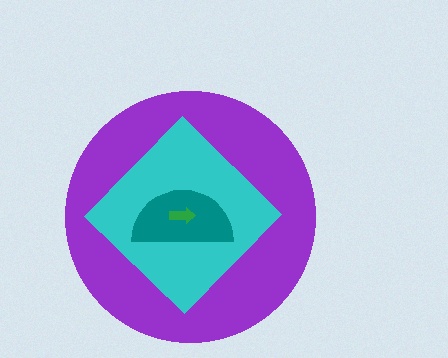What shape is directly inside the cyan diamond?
The teal semicircle.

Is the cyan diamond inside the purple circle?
Yes.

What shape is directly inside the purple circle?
The cyan diamond.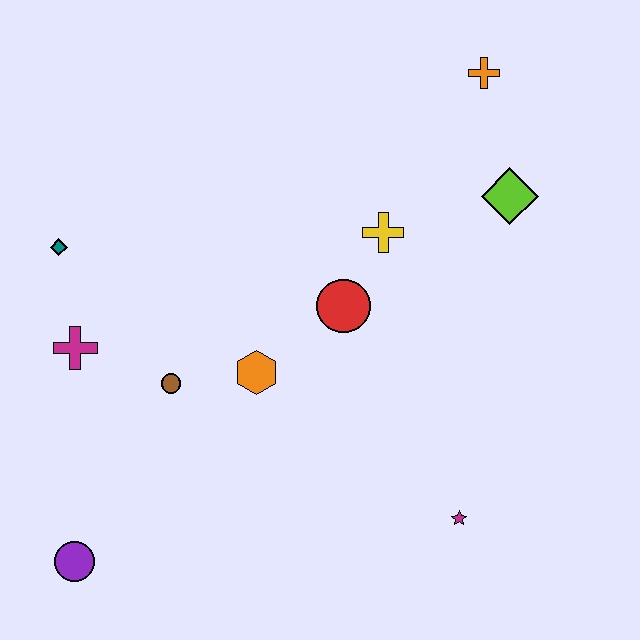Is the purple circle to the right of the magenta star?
No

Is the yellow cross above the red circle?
Yes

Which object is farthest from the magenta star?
The teal diamond is farthest from the magenta star.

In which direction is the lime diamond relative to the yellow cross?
The lime diamond is to the right of the yellow cross.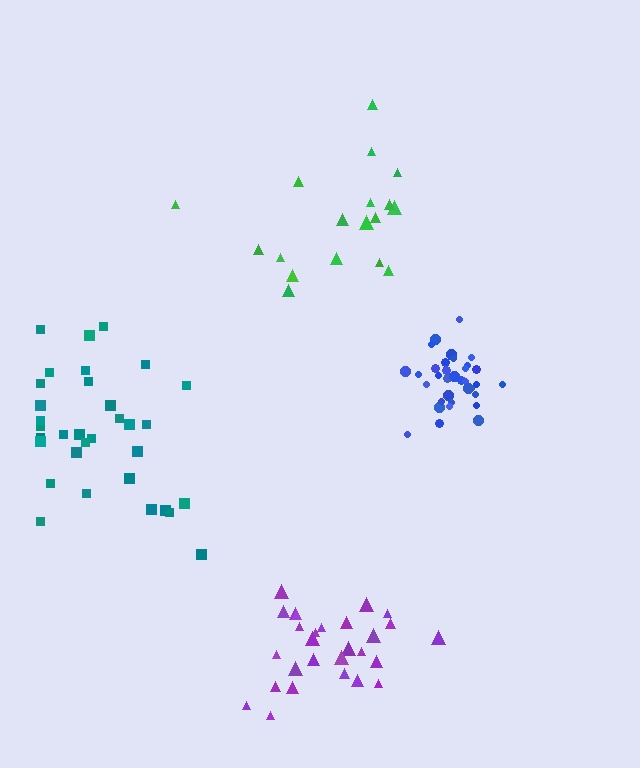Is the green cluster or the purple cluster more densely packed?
Purple.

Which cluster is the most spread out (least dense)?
Green.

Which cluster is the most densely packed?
Blue.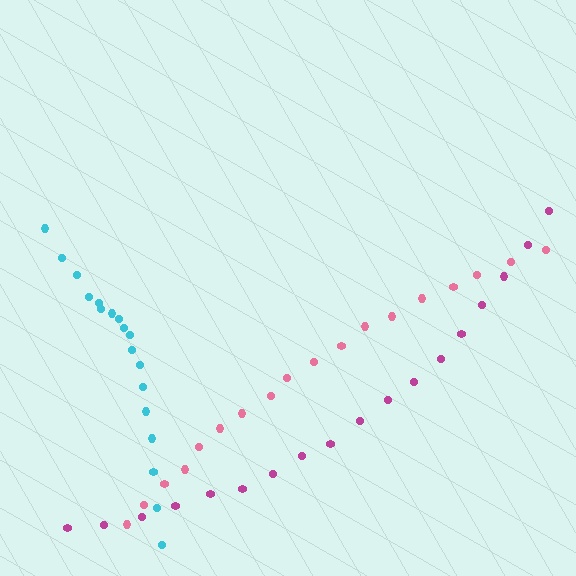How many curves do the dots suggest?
There are 3 distinct paths.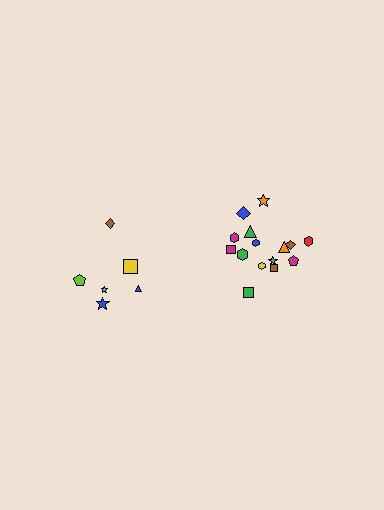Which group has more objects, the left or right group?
The right group.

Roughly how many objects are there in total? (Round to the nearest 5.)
Roughly 20 objects in total.